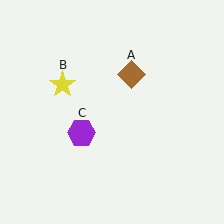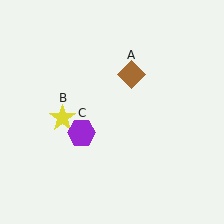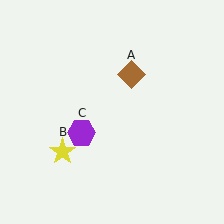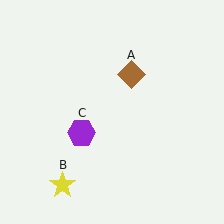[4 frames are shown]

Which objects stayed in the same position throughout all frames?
Brown diamond (object A) and purple hexagon (object C) remained stationary.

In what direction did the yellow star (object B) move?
The yellow star (object B) moved down.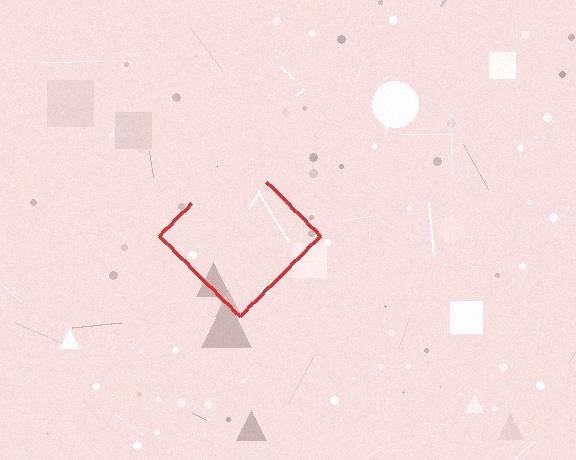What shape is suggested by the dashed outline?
The dashed outline suggests a diamond.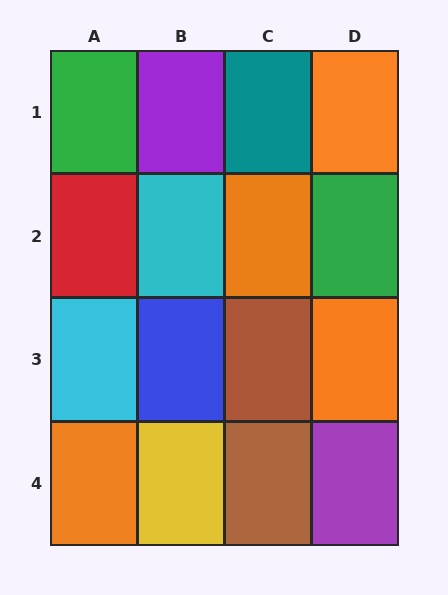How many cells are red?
1 cell is red.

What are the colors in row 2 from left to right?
Red, cyan, orange, green.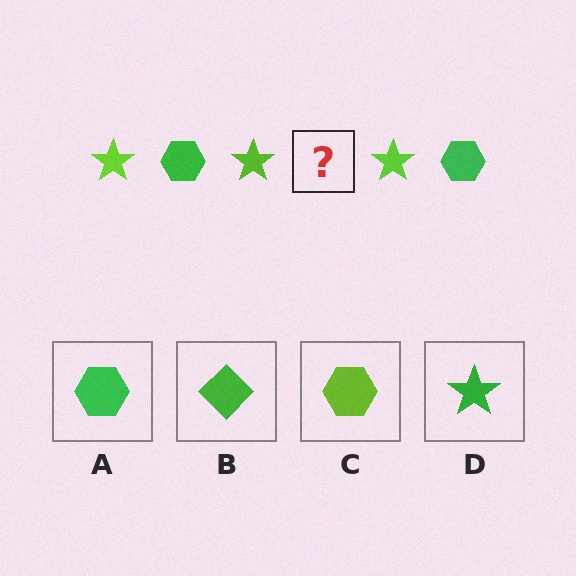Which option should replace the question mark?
Option A.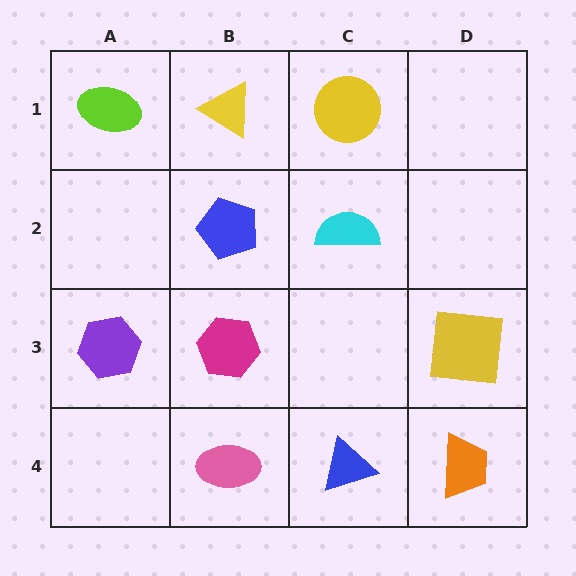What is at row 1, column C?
A yellow circle.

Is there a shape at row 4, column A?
No, that cell is empty.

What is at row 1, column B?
A yellow triangle.